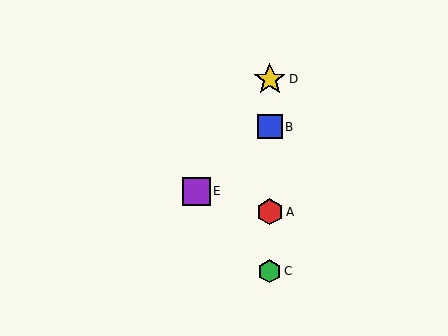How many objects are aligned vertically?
4 objects (A, B, C, D) are aligned vertically.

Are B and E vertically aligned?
No, B is at x≈270 and E is at x≈196.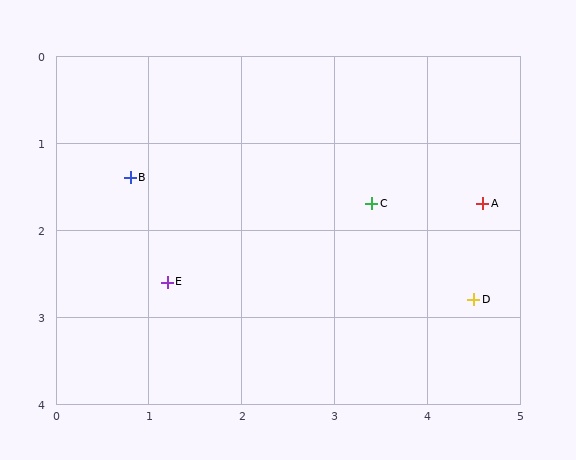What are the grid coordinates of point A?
Point A is at approximately (4.6, 1.7).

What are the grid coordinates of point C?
Point C is at approximately (3.4, 1.7).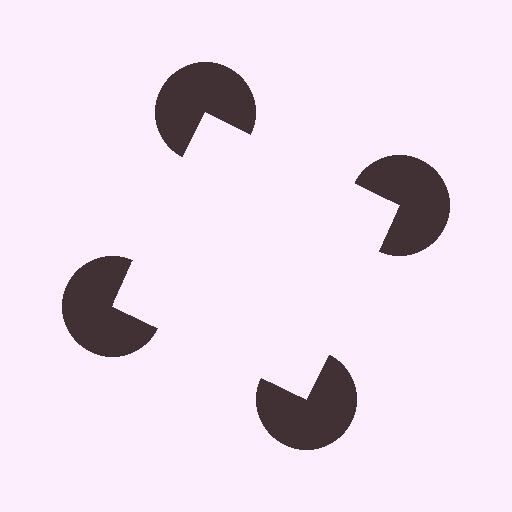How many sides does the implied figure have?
4 sides.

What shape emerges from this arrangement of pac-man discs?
An illusory square — its edges are inferred from the aligned wedge cuts in the pac-man discs, not physically drawn.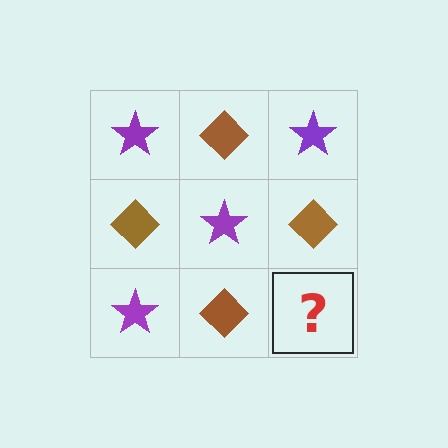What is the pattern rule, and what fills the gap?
The rule is that it alternates purple star and brown diamond in a checkerboard pattern. The gap should be filled with a purple star.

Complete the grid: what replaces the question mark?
The question mark should be replaced with a purple star.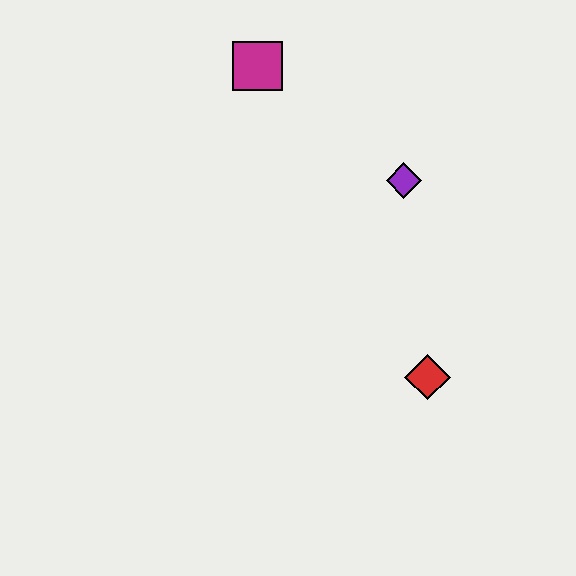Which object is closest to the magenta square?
The purple diamond is closest to the magenta square.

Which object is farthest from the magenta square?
The red diamond is farthest from the magenta square.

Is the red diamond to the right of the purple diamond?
Yes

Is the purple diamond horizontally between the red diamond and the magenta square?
Yes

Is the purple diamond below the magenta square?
Yes